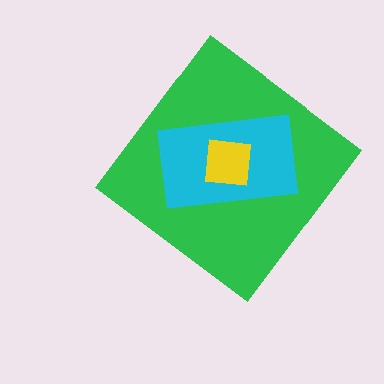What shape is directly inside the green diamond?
The cyan rectangle.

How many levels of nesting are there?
3.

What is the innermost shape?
The yellow square.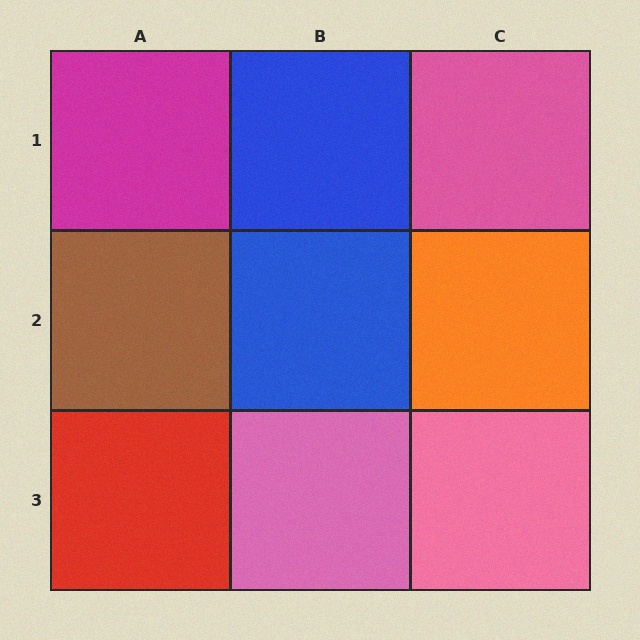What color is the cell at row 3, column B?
Pink.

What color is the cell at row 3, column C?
Pink.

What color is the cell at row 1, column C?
Pink.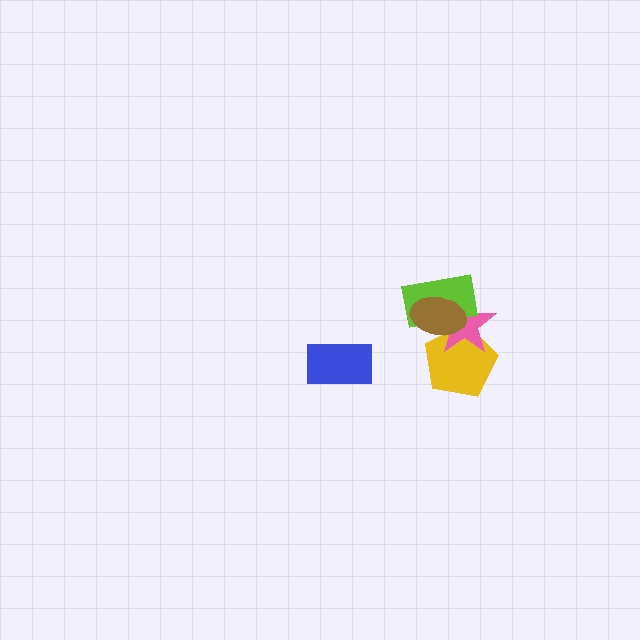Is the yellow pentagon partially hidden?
Yes, it is partially covered by another shape.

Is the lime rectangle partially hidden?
Yes, it is partially covered by another shape.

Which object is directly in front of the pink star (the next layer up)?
The lime rectangle is directly in front of the pink star.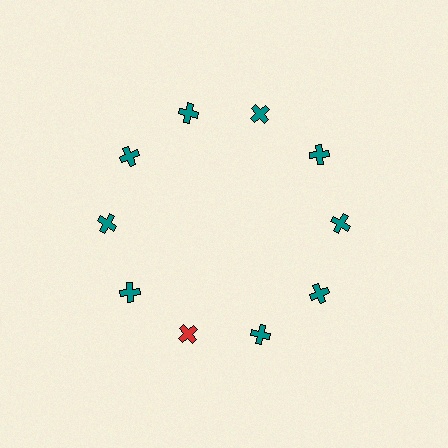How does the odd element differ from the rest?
It has a different color: red instead of teal.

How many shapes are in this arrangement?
There are 10 shapes arranged in a ring pattern.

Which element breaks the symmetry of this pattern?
The red cross at roughly the 7 o'clock position breaks the symmetry. All other shapes are teal crosses.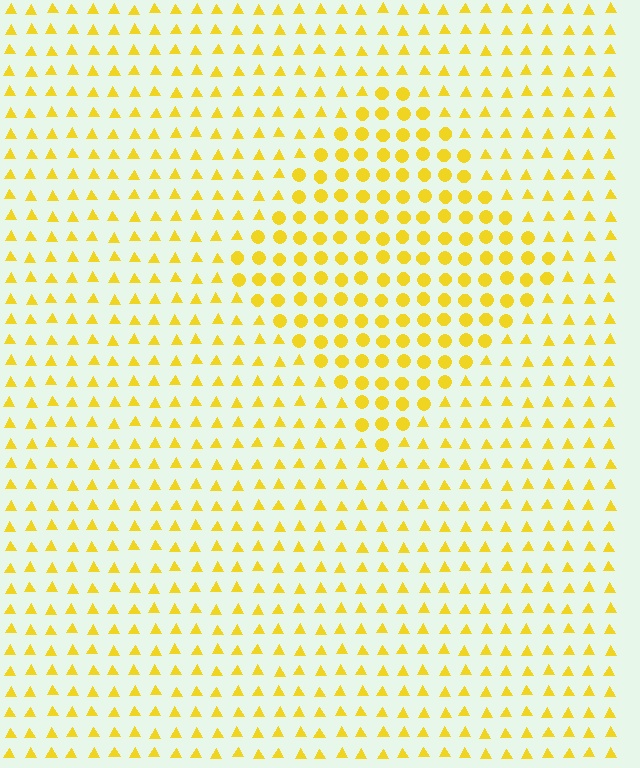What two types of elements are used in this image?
The image uses circles inside the diamond region and triangles outside it.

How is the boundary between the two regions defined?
The boundary is defined by a change in element shape: circles inside vs. triangles outside. All elements share the same color and spacing.